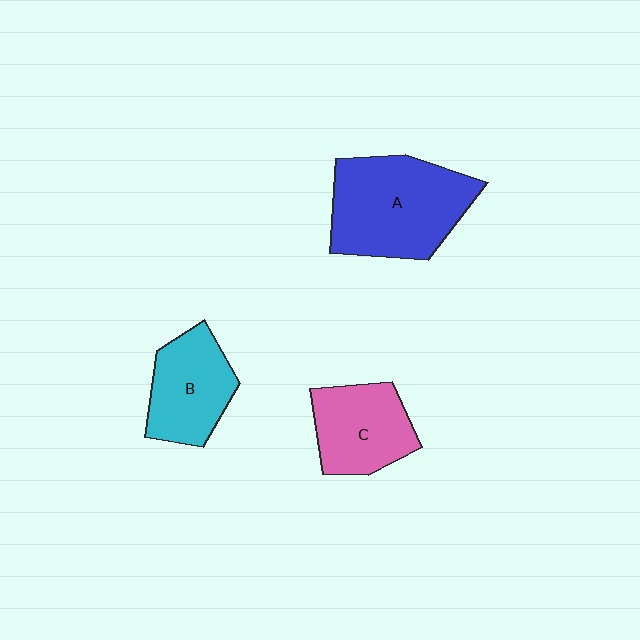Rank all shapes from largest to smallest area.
From largest to smallest: A (blue), C (pink), B (cyan).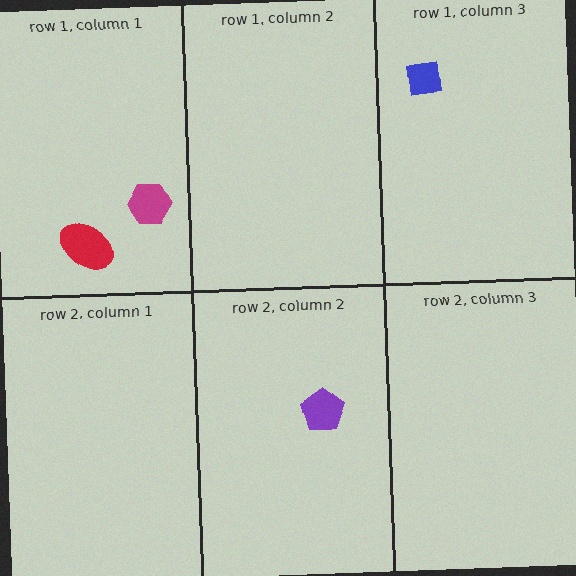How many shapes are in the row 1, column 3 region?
1.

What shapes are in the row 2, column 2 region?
The purple pentagon.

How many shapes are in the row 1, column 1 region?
2.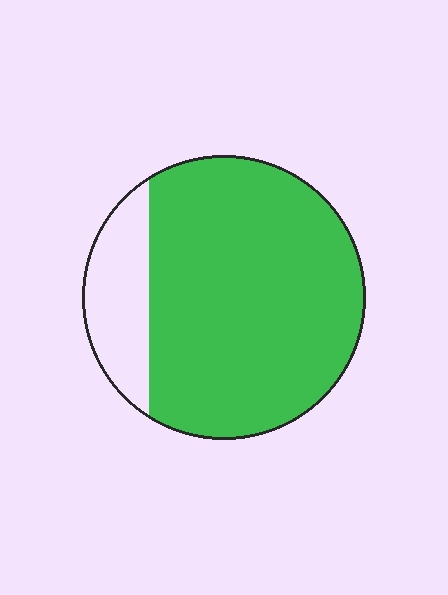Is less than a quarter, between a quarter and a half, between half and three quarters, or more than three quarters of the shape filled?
More than three quarters.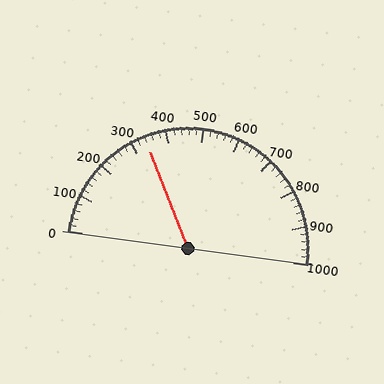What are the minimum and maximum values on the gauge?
The gauge ranges from 0 to 1000.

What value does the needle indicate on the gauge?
The needle indicates approximately 340.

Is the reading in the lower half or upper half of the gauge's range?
The reading is in the lower half of the range (0 to 1000).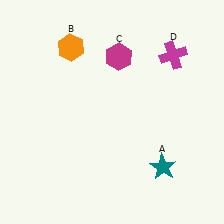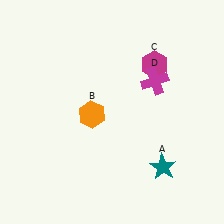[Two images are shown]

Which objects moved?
The objects that moved are: the orange hexagon (B), the magenta hexagon (C), the magenta cross (D).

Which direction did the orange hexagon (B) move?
The orange hexagon (B) moved down.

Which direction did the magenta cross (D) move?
The magenta cross (D) moved down.